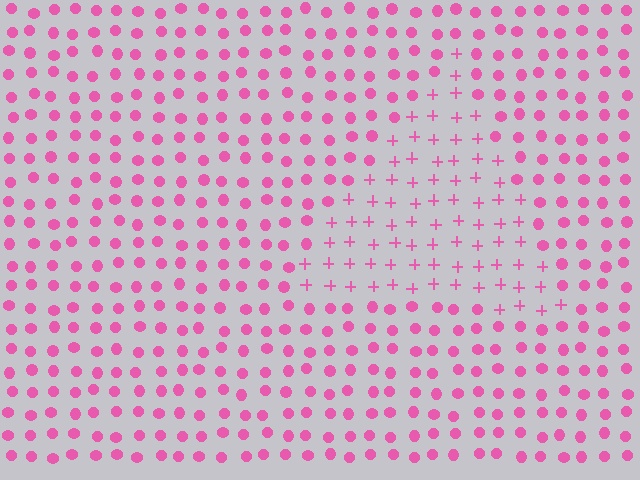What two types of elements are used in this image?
The image uses plus signs inside the triangle region and circles outside it.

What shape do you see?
I see a triangle.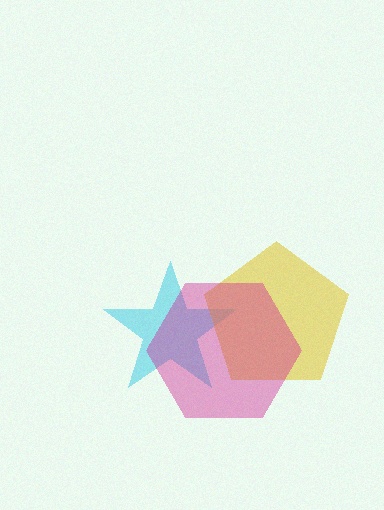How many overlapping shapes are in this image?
There are 3 overlapping shapes in the image.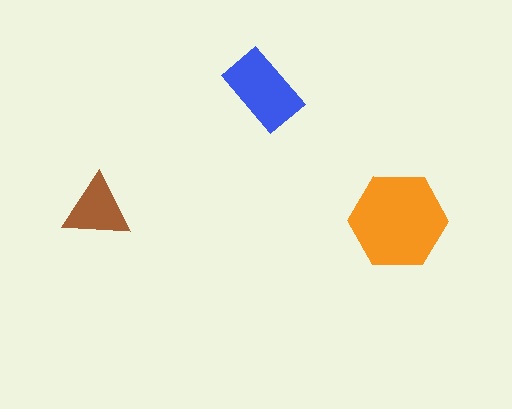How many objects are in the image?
There are 3 objects in the image.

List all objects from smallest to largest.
The brown triangle, the blue rectangle, the orange hexagon.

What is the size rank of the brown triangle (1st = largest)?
3rd.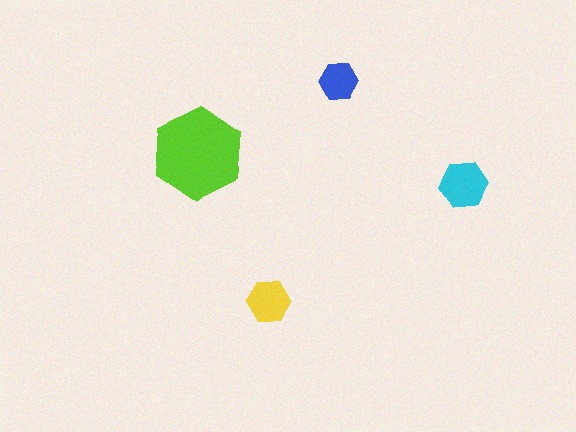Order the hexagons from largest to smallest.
the lime one, the cyan one, the yellow one, the blue one.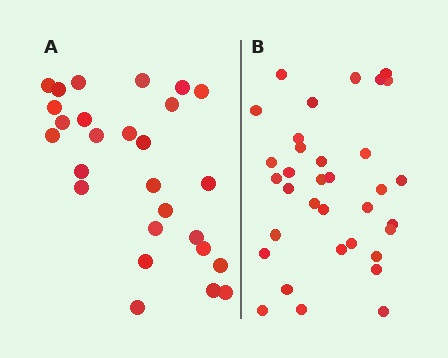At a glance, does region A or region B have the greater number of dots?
Region B (the right region) has more dots.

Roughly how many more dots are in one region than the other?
Region B has roughly 8 or so more dots than region A.